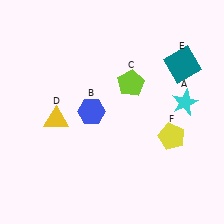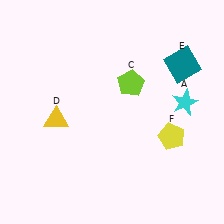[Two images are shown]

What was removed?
The blue hexagon (B) was removed in Image 2.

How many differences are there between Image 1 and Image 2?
There is 1 difference between the two images.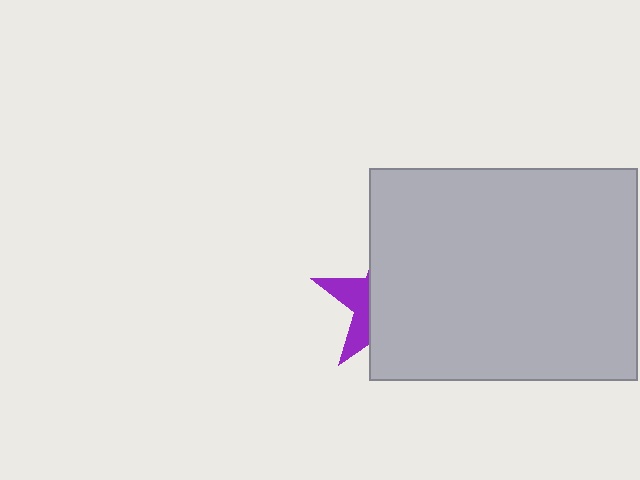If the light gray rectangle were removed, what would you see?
You would see the complete purple star.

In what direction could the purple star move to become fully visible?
The purple star could move left. That would shift it out from behind the light gray rectangle entirely.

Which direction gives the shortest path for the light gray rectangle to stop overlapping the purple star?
Moving right gives the shortest separation.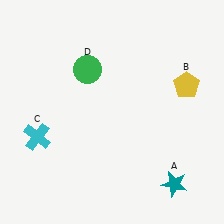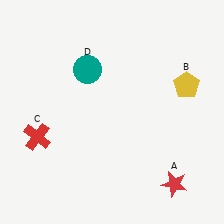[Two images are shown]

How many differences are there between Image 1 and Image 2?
There are 3 differences between the two images.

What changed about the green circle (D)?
In Image 1, D is green. In Image 2, it changed to teal.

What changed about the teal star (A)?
In Image 1, A is teal. In Image 2, it changed to red.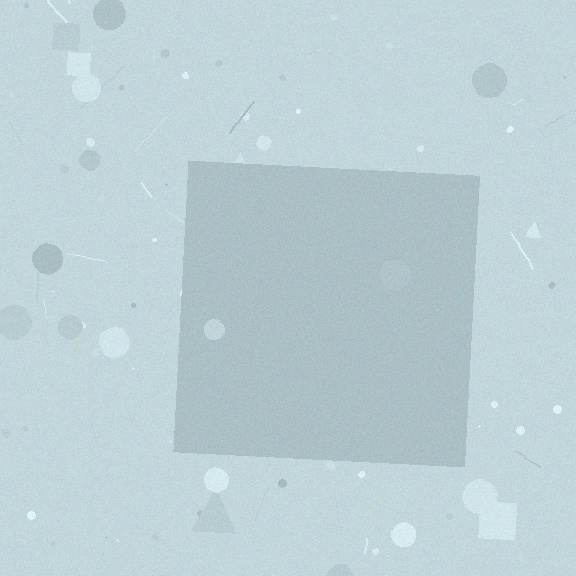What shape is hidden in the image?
A square is hidden in the image.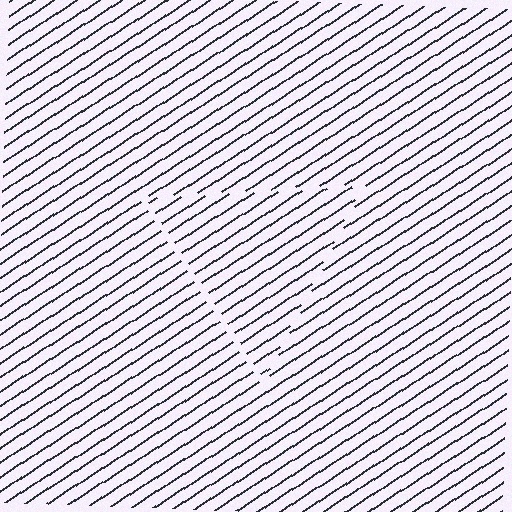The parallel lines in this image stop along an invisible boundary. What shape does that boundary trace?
An illusory triangle. The interior of the shape contains the same grating, shifted by half a period — the contour is defined by the phase discontinuity where line-ends from the inner and outer gratings abut.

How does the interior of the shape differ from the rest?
The interior of the shape contains the same grating, shifted by half a period — the contour is defined by the phase discontinuity where line-ends from the inner and outer gratings abut.